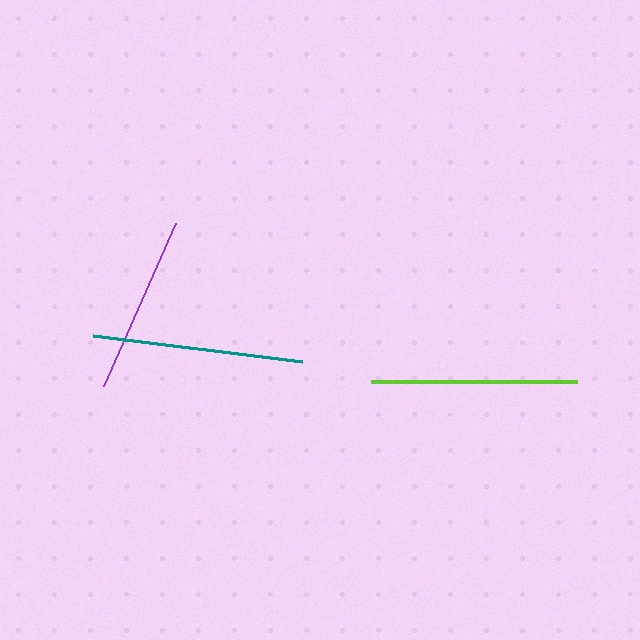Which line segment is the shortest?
The purple line is the shortest at approximately 179 pixels.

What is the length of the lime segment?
The lime segment is approximately 207 pixels long.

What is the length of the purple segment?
The purple segment is approximately 179 pixels long.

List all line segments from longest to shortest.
From longest to shortest: teal, lime, purple.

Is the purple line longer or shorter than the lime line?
The lime line is longer than the purple line.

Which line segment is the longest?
The teal line is the longest at approximately 211 pixels.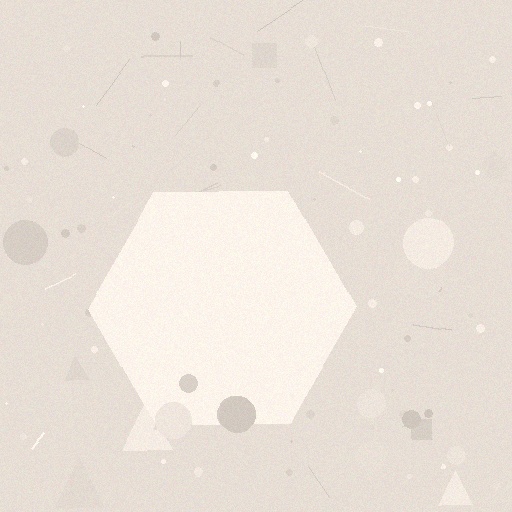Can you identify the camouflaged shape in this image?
The camouflaged shape is a hexagon.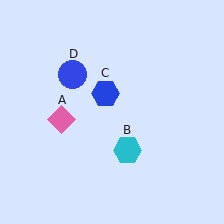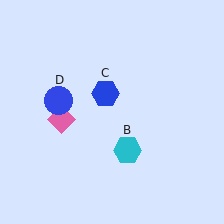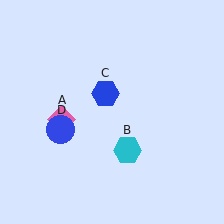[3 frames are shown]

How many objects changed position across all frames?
1 object changed position: blue circle (object D).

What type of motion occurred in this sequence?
The blue circle (object D) rotated counterclockwise around the center of the scene.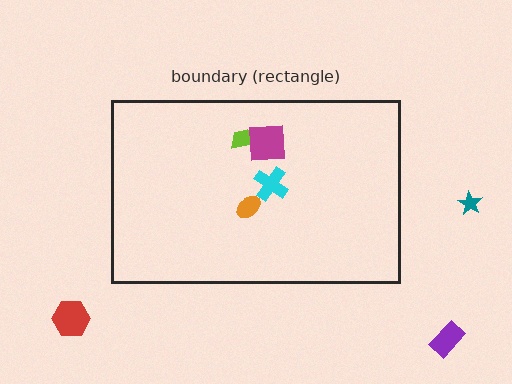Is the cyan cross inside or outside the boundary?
Inside.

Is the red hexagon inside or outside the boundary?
Outside.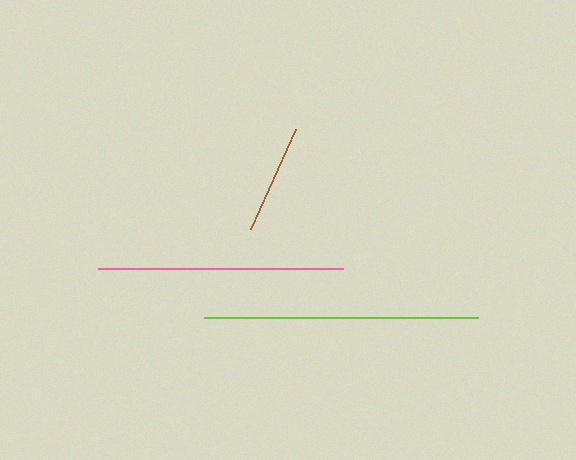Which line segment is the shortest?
The brown line is the shortest at approximately 109 pixels.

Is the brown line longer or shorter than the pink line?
The pink line is longer than the brown line.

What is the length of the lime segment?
The lime segment is approximately 275 pixels long.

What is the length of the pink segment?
The pink segment is approximately 245 pixels long.